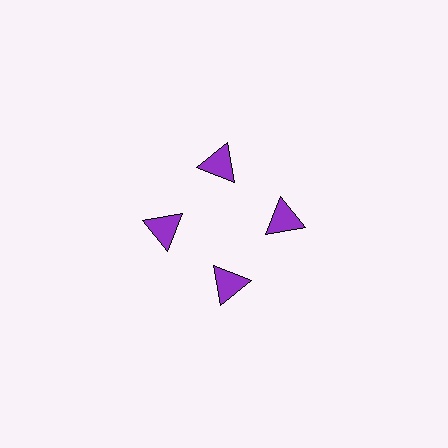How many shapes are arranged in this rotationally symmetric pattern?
There are 4 shapes, arranged in 4 groups of 1.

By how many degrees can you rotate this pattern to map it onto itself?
The pattern maps onto itself every 90 degrees of rotation.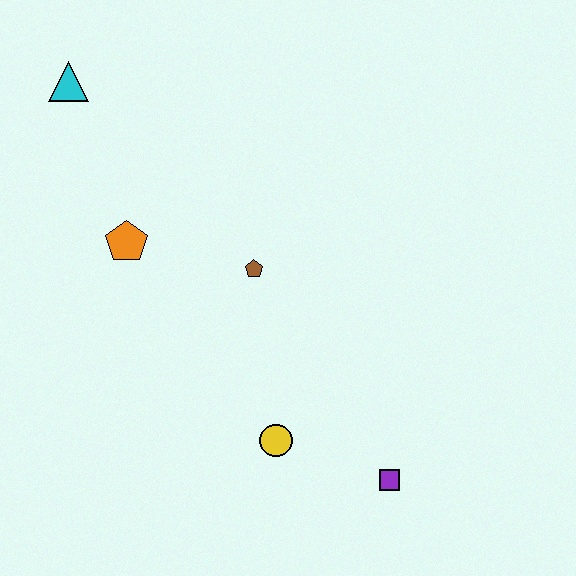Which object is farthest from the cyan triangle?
The purple square is farthest from the cyan triangle.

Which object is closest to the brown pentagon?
The orange pentagon is closest to the brown pentagon.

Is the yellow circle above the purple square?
Yes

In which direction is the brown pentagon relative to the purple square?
The brown pentagon is above the purple square.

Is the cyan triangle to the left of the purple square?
Yes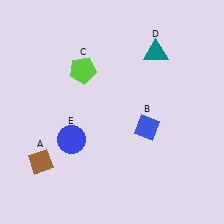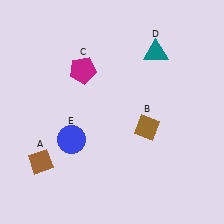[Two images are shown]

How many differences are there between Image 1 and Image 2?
There are 2 differences between the two images.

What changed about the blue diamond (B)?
In Image 1, B is blue. In Image 2, it changed to brown.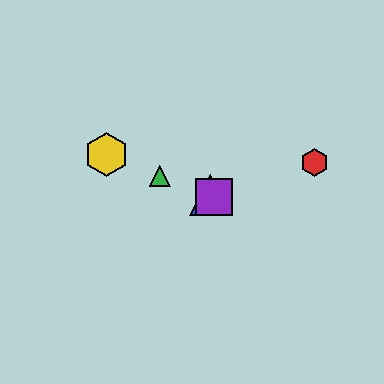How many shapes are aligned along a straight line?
4 shapes (the blue triangle, the green triangle, the yellow hexagon, the purple square) are aligned along a straight line.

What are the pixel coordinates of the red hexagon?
The red hexagon is at (314, 162).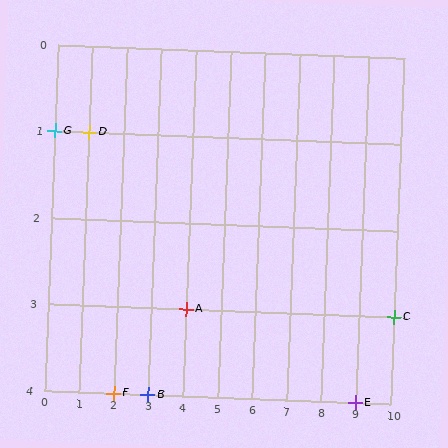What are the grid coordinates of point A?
Point A is at grid coordinates (4, 3).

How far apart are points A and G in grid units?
Points A and G are 4 columns and 2 rows apart (about 4.5 grid units diagonally).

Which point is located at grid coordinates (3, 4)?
Point B is at (3, 4).